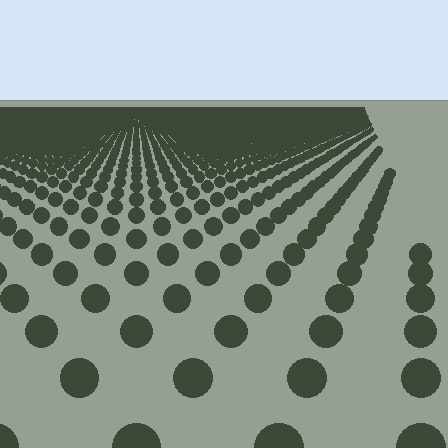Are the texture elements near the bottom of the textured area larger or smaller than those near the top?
Larger. Near the bottom, elements are closer to the viewer and appear at a bigger on-screen size.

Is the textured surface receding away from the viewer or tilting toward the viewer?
The surface is receding away from the viewer. Texture elements get smaller and denser toward the top.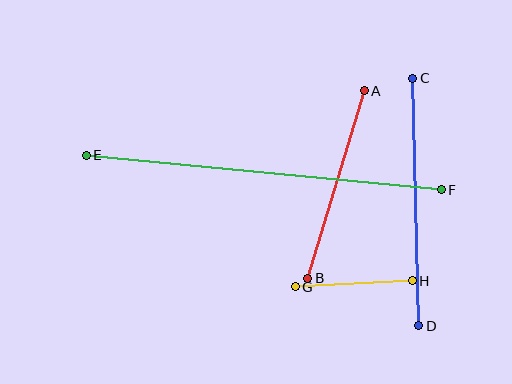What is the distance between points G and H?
The distance is approximately 117 pixels.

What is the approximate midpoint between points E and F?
The midpoint is at approximately (264, 172) pixels.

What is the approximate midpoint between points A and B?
The midpoint is at approximately (336, 185) pixels.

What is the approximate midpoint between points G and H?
The midpoint is at approximately (354, 284) pixels.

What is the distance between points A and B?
The distance is approximately 196 pixels.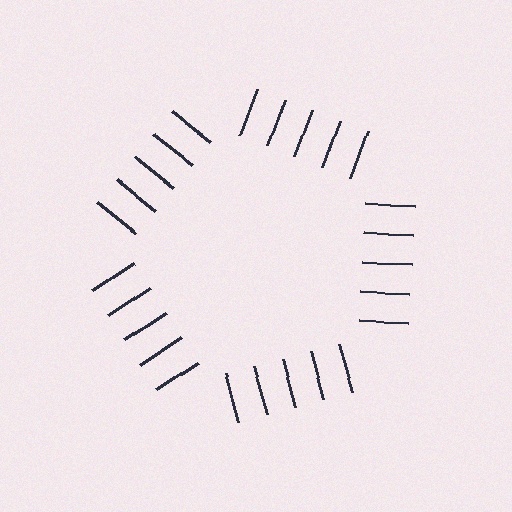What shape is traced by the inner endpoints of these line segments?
An illusory pentagon — the line segments terminate on its edges but no continuous stroke is drawn.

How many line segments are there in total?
25 — 5 along each of the 5 edges.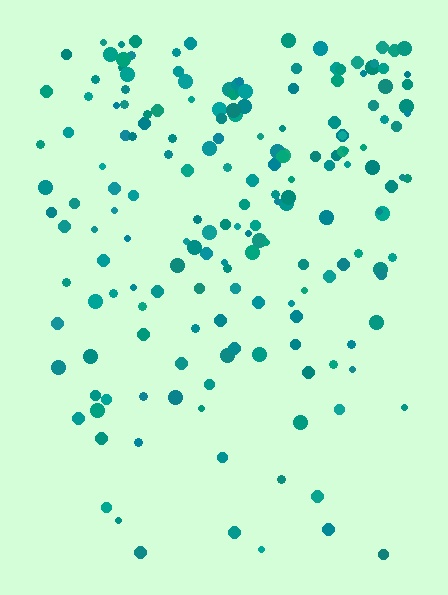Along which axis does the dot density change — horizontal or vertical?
Vertical.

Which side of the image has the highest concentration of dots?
The top.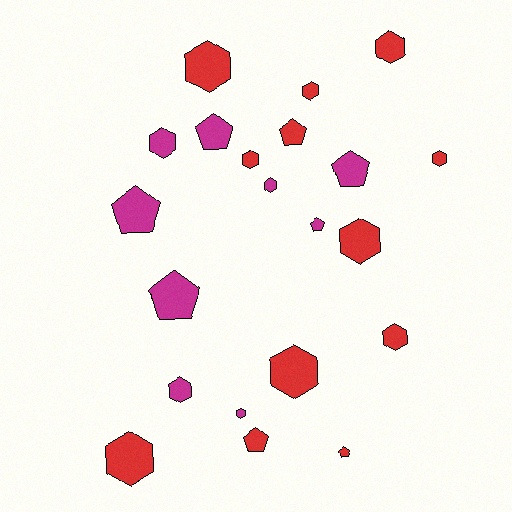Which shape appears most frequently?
Hexagon, with 13 objects.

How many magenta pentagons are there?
There are 5 magenta pentagons.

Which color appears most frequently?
Red, with 12 objects.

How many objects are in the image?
There are 21 objects.